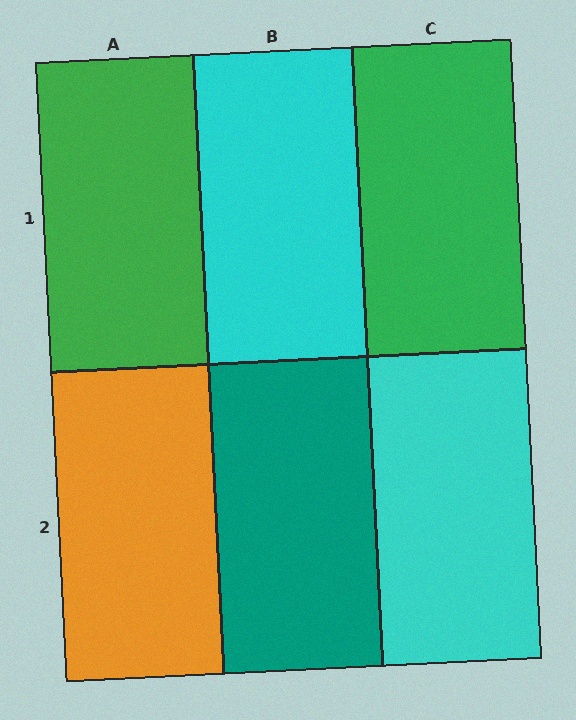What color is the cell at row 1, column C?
Green.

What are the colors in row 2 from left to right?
Orange, teal, cyan.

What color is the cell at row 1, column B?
Cyan.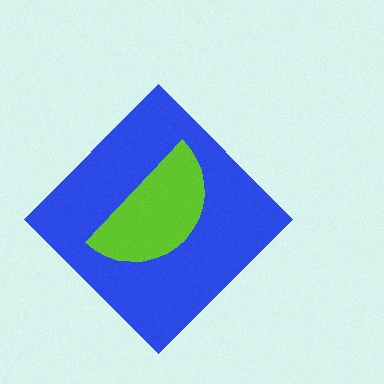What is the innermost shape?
The lime semicircle.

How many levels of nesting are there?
2.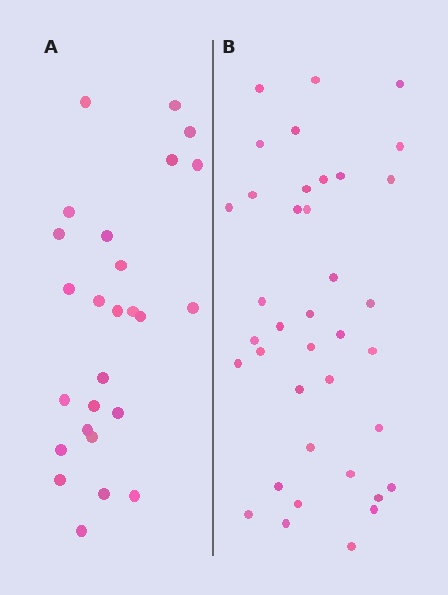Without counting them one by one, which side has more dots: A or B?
Region B (the right region) has more dots.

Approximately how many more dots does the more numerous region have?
Region B has roughly 12 or so more dots than region A.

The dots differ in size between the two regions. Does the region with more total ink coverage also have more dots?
No. Region A has more total ink coverage because its dots are larger, but region B actually contains more individual dots. Total area can be misleading — the number of items is what matters here.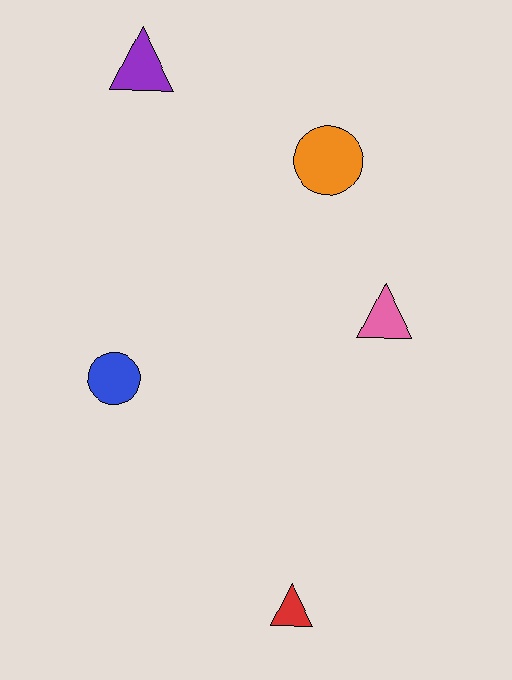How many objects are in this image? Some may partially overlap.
There are 5 objects.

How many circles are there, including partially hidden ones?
There are 2 circles.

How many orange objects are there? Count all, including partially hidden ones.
There is 1 orange object.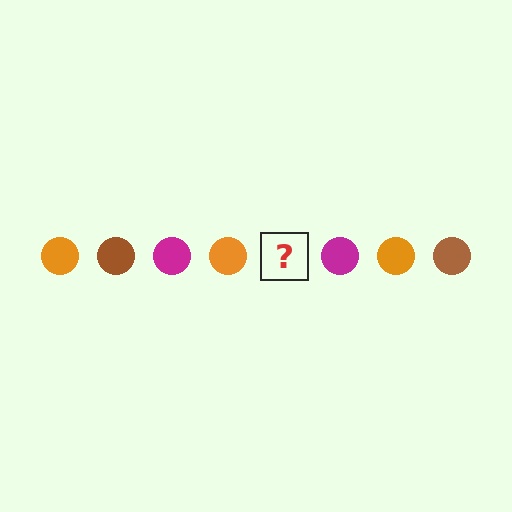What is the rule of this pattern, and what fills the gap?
The rule is that the pattern cycles through orange, brown, magenta circles. The gap should be filled with a brown circle.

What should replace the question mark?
The question mark should be replaced with a brown circle.